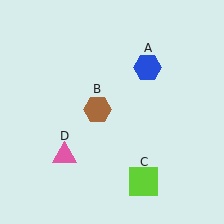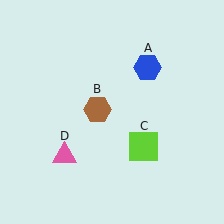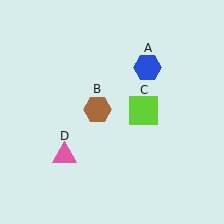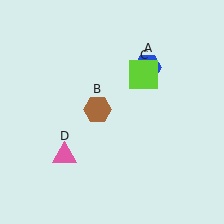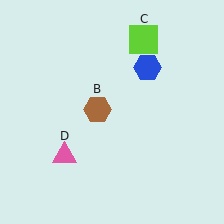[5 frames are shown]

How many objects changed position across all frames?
1 object changed position: lime square (object C).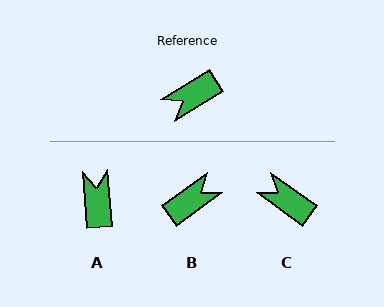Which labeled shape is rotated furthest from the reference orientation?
B, about 175 degrees away.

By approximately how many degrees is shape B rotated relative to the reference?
Approximately 175 degrees clockwise.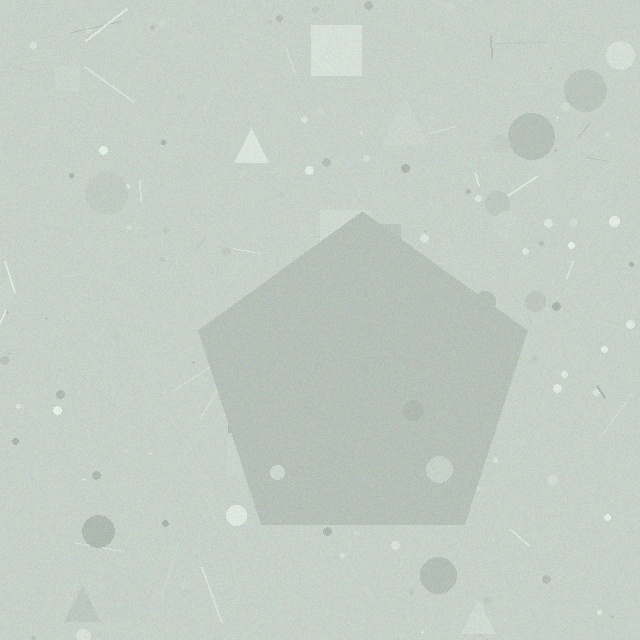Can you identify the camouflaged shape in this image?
The camouflaged shape is a pentagon.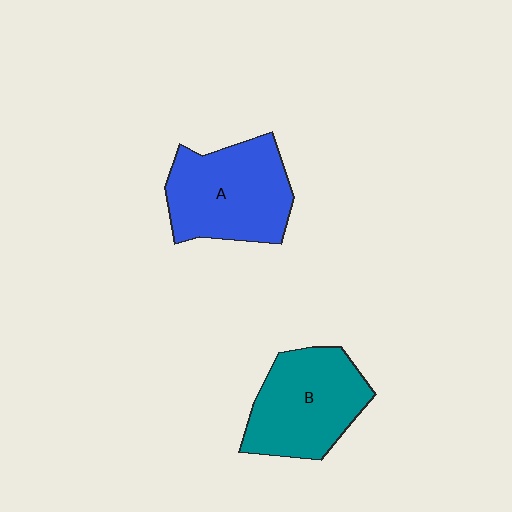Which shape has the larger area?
Shape A (blue).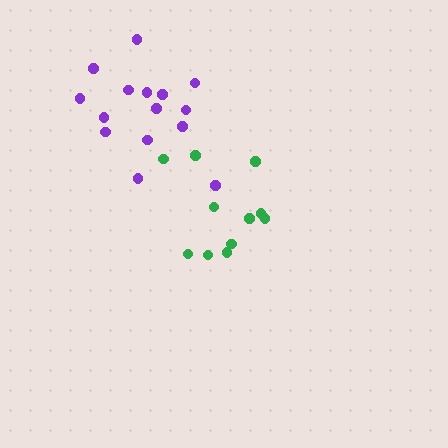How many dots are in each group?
Group 1: 11 dots, Group 2: 15 dots (26 total).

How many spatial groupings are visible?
There are 2 spatial groupings.